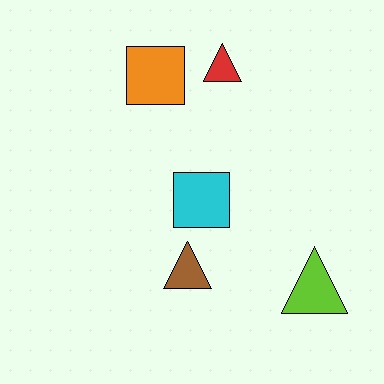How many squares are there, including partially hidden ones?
There are 2 squares.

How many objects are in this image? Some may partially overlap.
There are 5 objects.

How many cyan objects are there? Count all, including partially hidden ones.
There is 1 cyan object.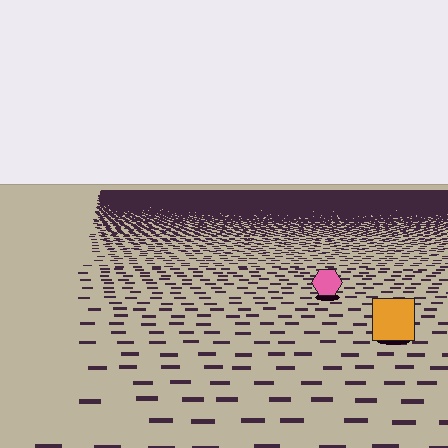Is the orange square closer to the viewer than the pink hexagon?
Yes. The orange square is closer — you can tell from the texture gradient: the ground texture is coarser near it.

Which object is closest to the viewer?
The orange square is closest. The texture marks near it are larger and more spread out.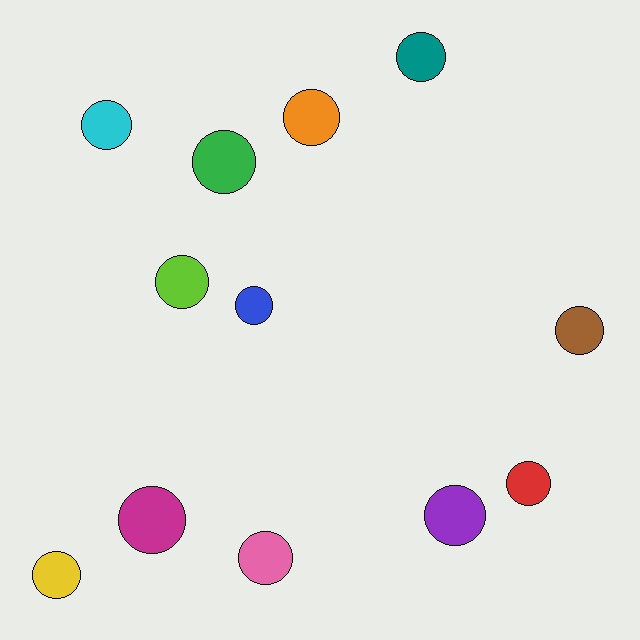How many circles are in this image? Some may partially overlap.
There are 12 circles.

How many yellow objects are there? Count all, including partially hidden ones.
There is 1 yellow object.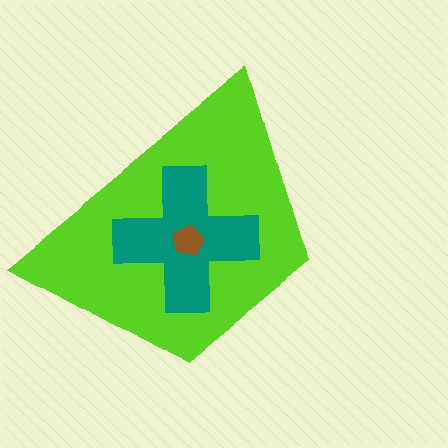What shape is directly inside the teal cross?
The brown pentagon.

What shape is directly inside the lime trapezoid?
The teal cross.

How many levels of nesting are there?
3.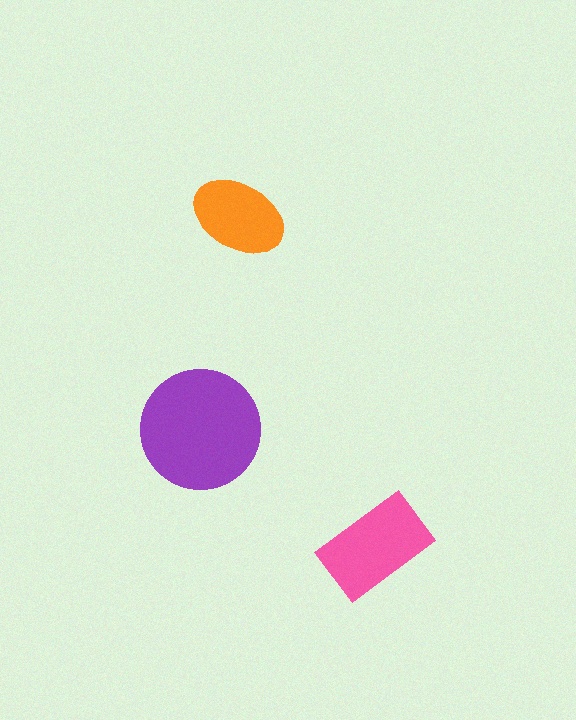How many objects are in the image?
There are 3 objects in the image.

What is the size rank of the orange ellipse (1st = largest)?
3rd.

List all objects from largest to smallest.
The purple circle, the pink rectangle, the orange ellipse.